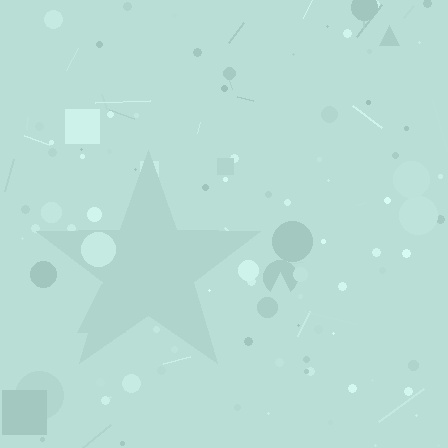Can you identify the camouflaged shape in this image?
The camouflaged shape is a star.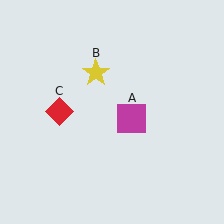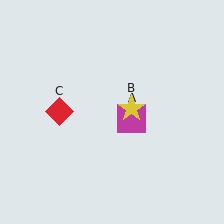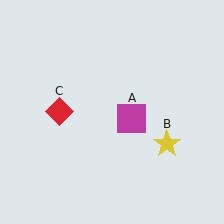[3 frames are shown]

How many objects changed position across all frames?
1 object changed position: yellow star (object B).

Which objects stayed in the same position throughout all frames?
Magenta square (object A) and red diamond (object C) remained stationary.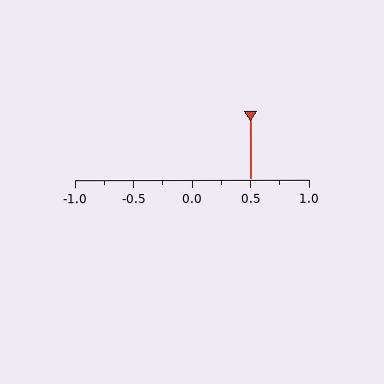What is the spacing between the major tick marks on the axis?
The major ticks are spaced 0.5 apart.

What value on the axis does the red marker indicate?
The marker indicates approximately 0.5.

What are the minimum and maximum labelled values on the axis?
The axis runs from -1.0 to 1.0.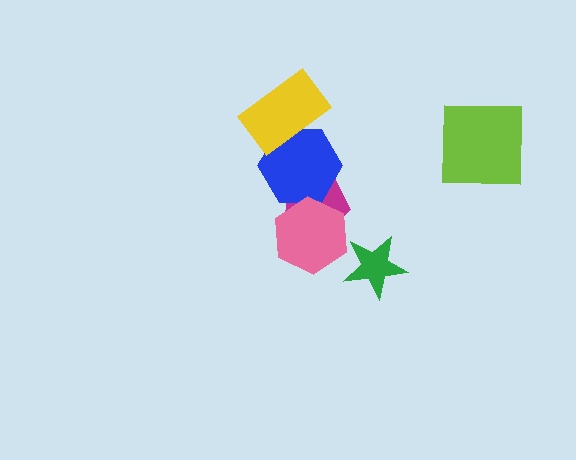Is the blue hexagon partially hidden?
Yes, it is partially covered by another shape.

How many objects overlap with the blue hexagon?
3 objects overlap with the blue hexagon.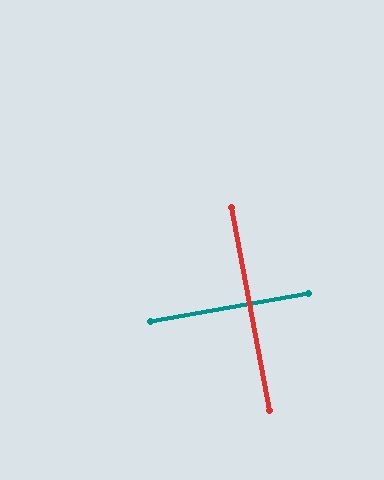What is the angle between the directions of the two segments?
Approximately 89 degrees.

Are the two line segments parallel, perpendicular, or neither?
Perpendicular — they meet at approximately 89°.